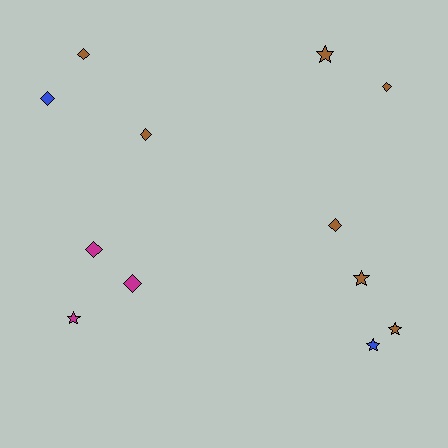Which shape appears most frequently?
Diamond, with 7 objects.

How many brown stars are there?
There are 3 brown stars.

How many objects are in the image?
There are 12 objects.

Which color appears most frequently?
Brown, with 7 objects.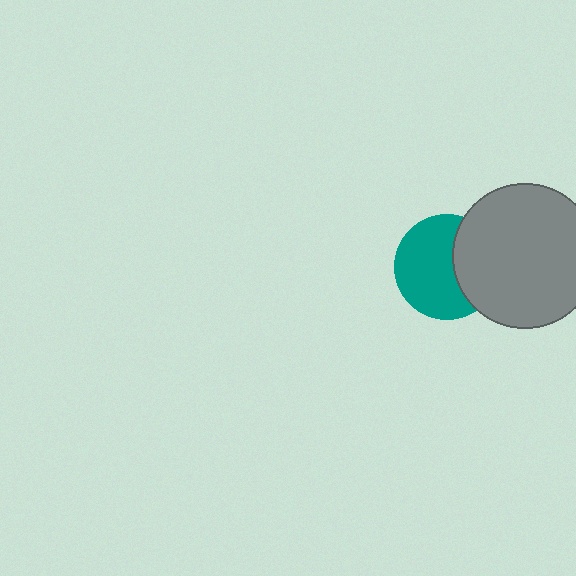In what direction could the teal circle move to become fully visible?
The teal circle could move left. That would shift it out from behind the gray circle entirely.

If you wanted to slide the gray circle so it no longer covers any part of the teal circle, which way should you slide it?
Slide it right — that is the most direct way to separate the two shapes.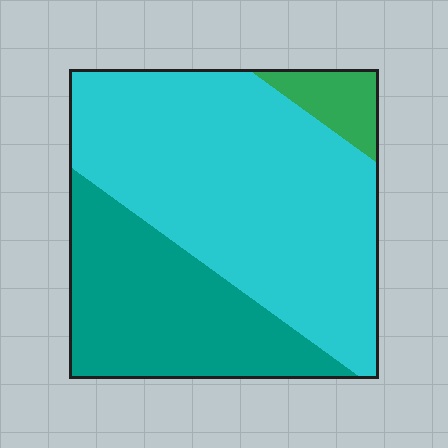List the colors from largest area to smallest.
From largest to smallest: cyan, teal, green.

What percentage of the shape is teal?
Teal takes up between a quarter and a half of the shape.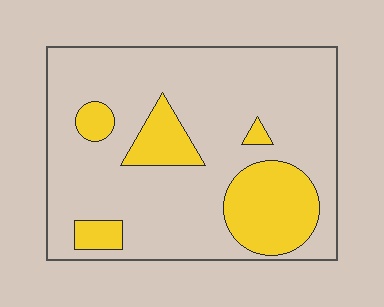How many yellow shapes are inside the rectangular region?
5.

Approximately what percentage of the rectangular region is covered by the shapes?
Approximately 20%.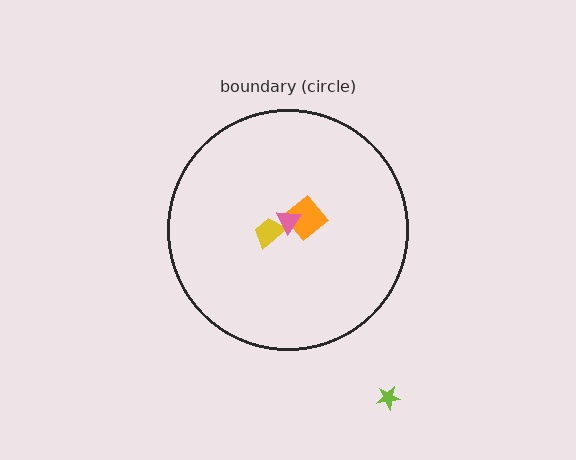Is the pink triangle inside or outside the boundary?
Inside.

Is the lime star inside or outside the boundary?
Outside.